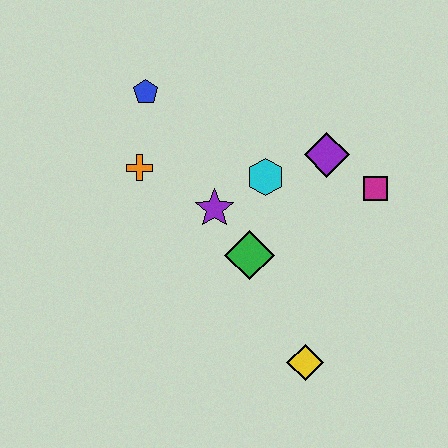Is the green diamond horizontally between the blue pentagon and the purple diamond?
Yes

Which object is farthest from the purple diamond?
The yellow diamond is farthest from the purple diamond.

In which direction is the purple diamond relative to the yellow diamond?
The purple diamond is above the yellow diamond.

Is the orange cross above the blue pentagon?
No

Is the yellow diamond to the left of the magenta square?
Yes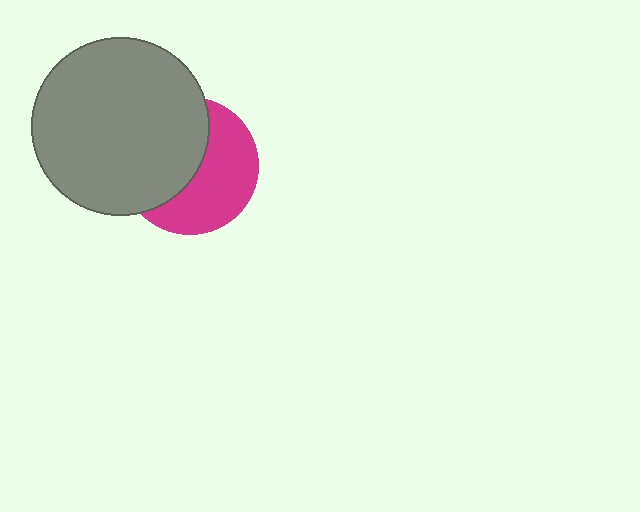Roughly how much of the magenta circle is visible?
About half of it is visible (roughly 50%).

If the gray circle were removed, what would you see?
You would see the complete magenta circle.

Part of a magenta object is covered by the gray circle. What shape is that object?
It is a circle.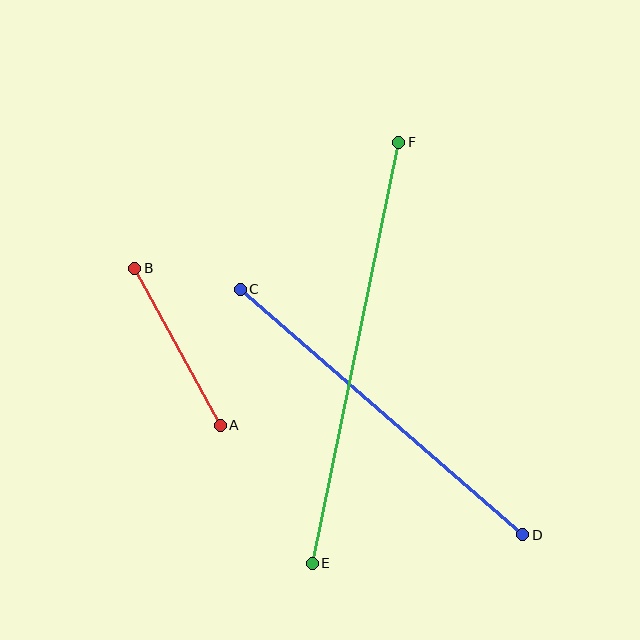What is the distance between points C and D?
The distance is approximately 374 pixels.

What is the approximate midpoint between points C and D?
The midpoint is at approximately (381, 412) pixels.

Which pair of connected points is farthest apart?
Points E and F are farthest apart.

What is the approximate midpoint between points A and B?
The midpoint is at approximately (178, 347) pixels.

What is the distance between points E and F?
The distance is approximately 430 pixels.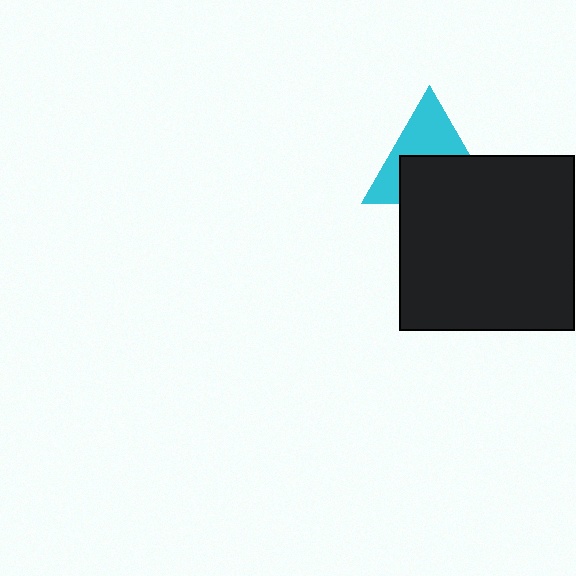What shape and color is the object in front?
The object in front is a black square.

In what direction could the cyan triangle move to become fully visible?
The cyan triangle could move up. That would shift it out from behind the black square entirely.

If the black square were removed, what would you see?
You would see the complete cyan triangle.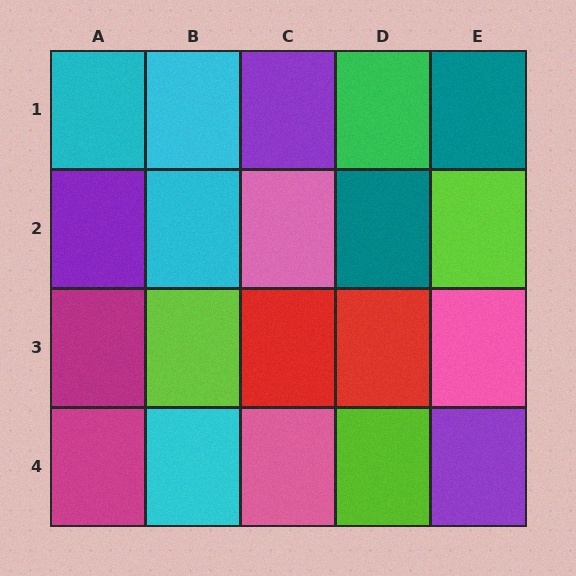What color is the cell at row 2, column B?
Cyan.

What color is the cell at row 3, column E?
Pink.